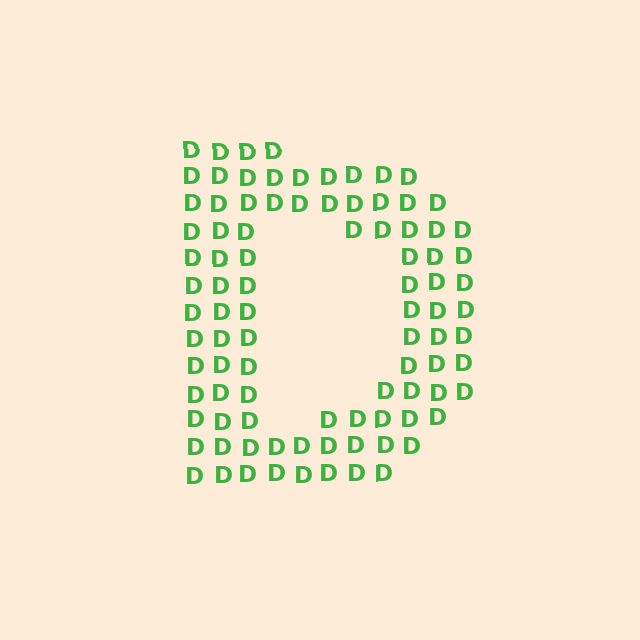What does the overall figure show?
The overall figure shows the letter D.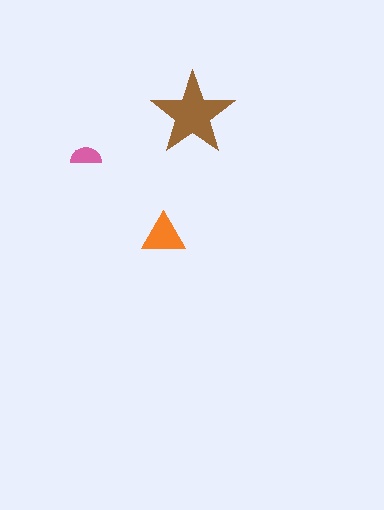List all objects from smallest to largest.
The pink semicircle, the orange triangle, the brown star.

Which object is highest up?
The brown star is topmost.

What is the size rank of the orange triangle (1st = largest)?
2nd.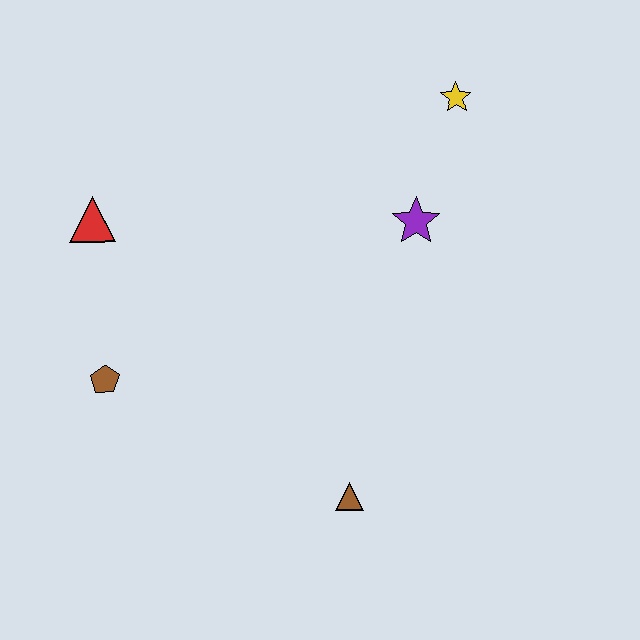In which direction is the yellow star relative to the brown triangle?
The yellow star is above the brown triangle.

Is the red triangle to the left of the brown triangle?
Yes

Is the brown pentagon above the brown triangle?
Yes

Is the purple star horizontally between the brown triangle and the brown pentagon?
No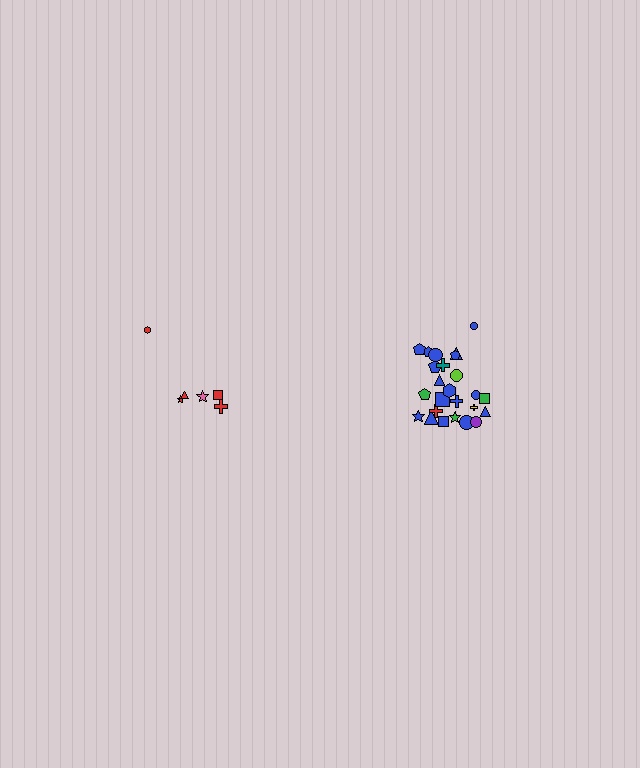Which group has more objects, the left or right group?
The right group.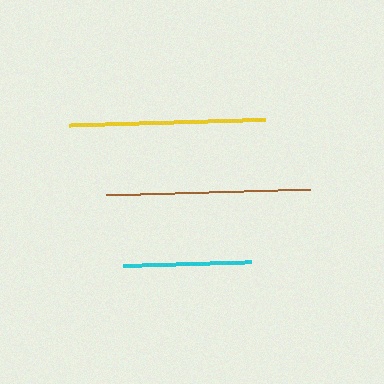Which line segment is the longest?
The brown line is the longest at approximately 204 pixels.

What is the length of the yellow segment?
The yellow segment is approximately 196 pixels long.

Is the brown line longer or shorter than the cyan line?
The brown line is longer than the cyan line.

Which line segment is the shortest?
The cyan line is the shortest at approximately 128 pixels.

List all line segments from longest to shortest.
From longest to shortest: brown, yellow, cyan.